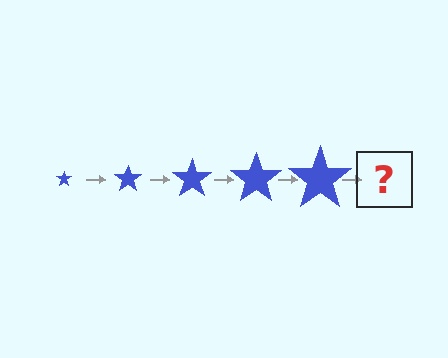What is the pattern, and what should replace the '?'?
The pattern is that the star gets progressively larger each step. The '?' should be a blue star, larger than the previous one.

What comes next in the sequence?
The next element should be a blue star, larger than the previous one.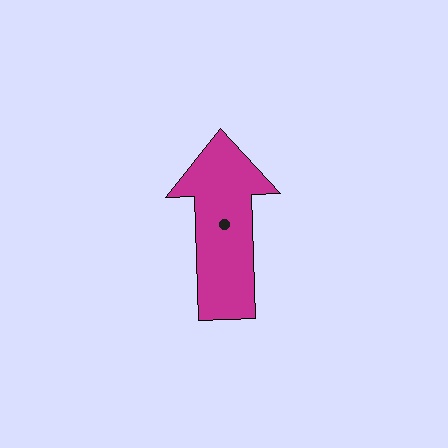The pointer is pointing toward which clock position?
Roughly 12 o'clock.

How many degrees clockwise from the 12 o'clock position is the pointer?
Approximately 358 degrees.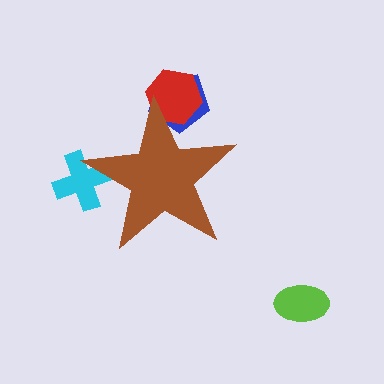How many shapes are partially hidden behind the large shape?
3 shapes are partially hidden.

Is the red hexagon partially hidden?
Yes, the red hexagon is partially hidden behind the brown star.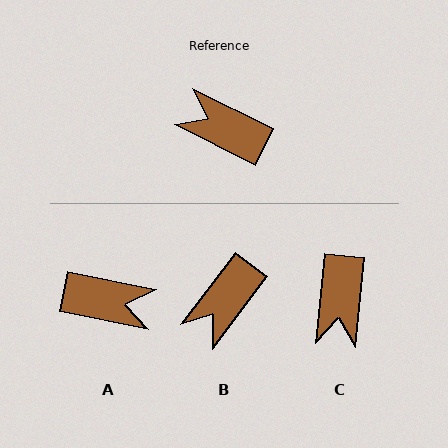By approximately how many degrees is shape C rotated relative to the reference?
Approximately 111 degrees counter-clockwise.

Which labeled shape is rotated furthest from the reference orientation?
A, about 165 degrees away.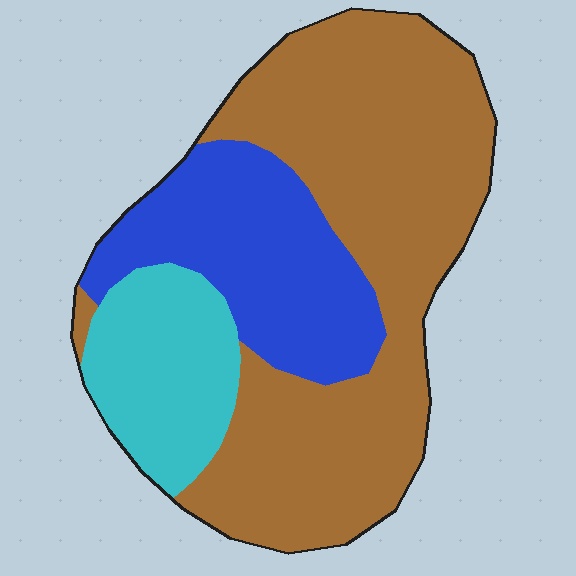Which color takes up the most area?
Brown, at roughly 60%.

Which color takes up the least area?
Cyan, at roughly 15%.